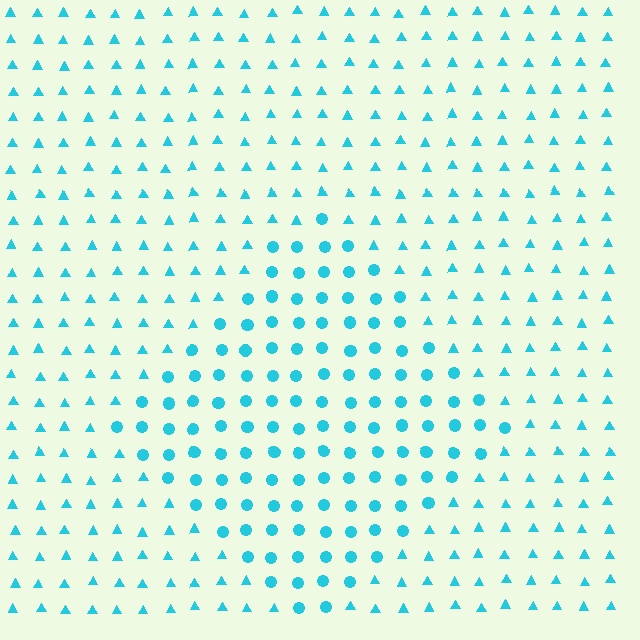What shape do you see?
I see a diamond.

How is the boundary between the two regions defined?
The boundary is defined by a change in element shape: circles inside vs. triangles outside. All elements share the same color and spacing.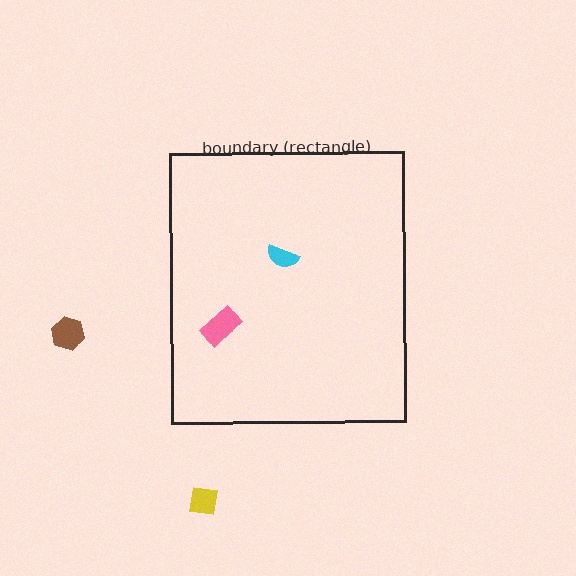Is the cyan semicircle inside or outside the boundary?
Inside.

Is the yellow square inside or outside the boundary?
Outside.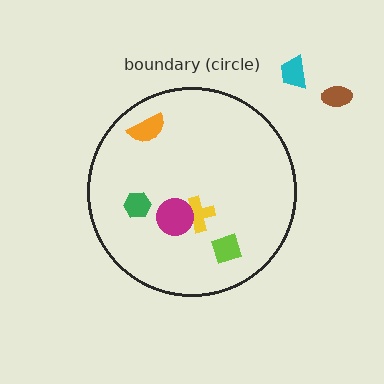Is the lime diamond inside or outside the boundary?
Inside.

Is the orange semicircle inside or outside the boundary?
Inside.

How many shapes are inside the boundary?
5 inside, 2 outside.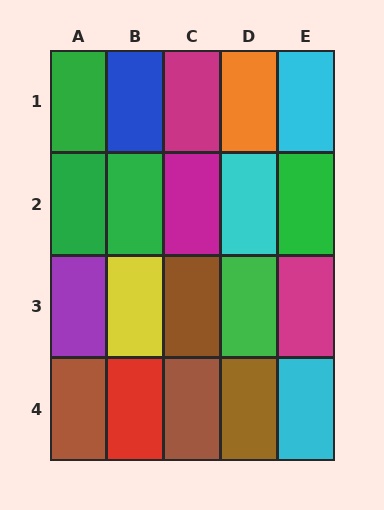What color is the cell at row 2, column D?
Cyan.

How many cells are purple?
1 cell is purple.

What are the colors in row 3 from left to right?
Purple, yellow, brown, green, magenta.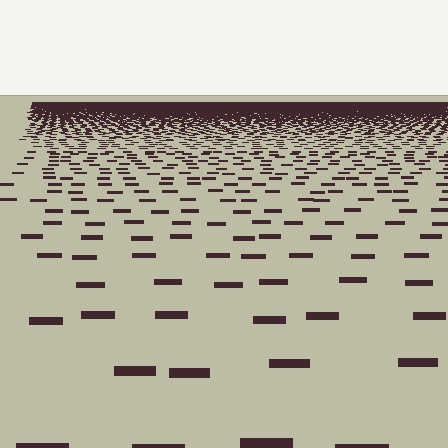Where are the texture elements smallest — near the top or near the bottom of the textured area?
Near the top.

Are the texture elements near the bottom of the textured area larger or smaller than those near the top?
Larger. Near the bottom, elements are closer to the viewer and appear at a bigger on-screen size.